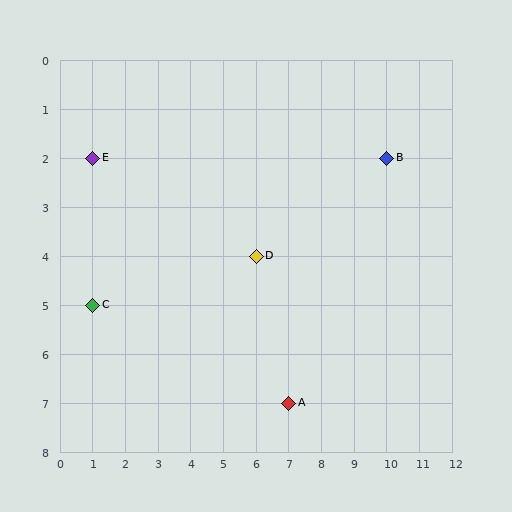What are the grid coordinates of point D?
Point D is at grid coordinates (6, 4).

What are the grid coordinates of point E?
Point E is at grid coordinates (1, 2).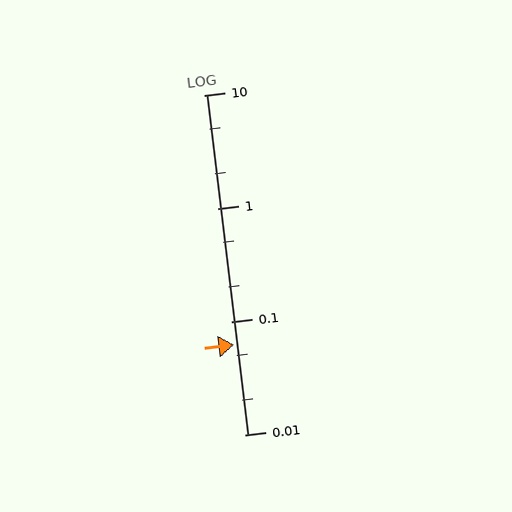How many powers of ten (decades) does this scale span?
The scale spans 3 decades, from 0.01 to 10.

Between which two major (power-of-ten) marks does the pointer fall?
The pointer is between 0.01 and 0.1.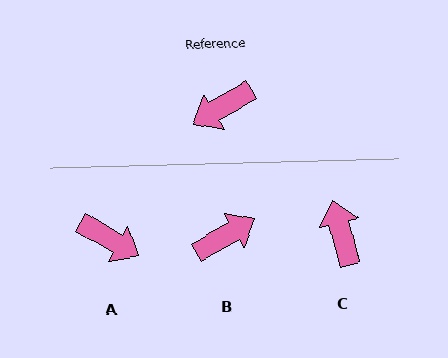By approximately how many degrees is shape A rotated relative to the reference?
Approximately 120 degrees counter-clockwise.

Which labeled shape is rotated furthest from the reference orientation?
B, about 180 degrees away.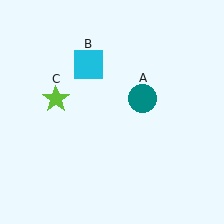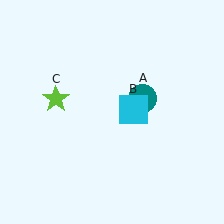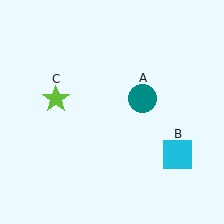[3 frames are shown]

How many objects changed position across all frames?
1 object changed position: cyan square (object B).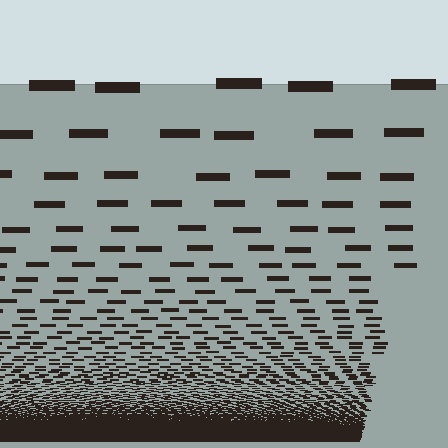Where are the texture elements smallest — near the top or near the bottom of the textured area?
Near the bottom.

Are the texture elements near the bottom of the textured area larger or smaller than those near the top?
Smaller. The gradient is inverted — elements near the bottom are smaller and denser.